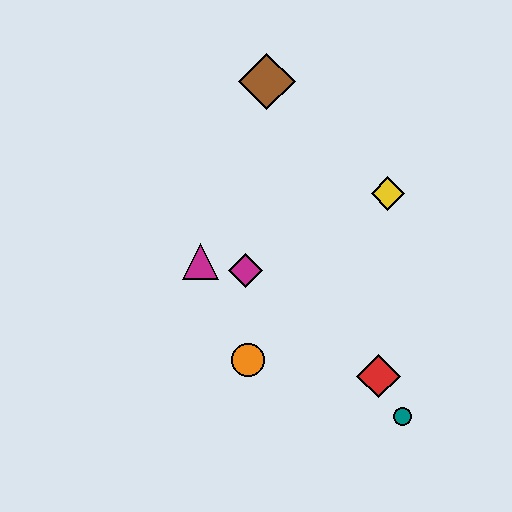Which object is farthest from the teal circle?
The brown diamond is farthest from the teal circle.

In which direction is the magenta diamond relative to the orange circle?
The magenta diamond is above the orange circle.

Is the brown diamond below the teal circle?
No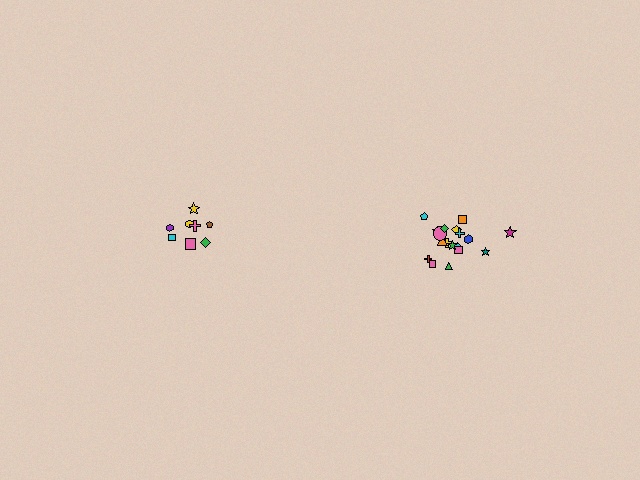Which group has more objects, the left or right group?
The right group.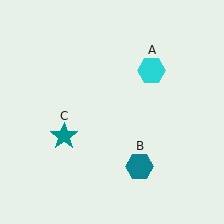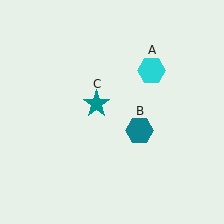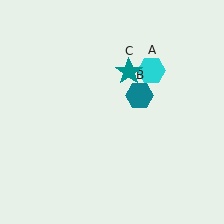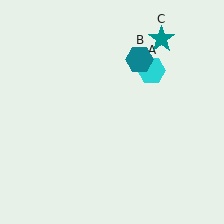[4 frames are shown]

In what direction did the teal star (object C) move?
The teal star (object C) moved up and to the right.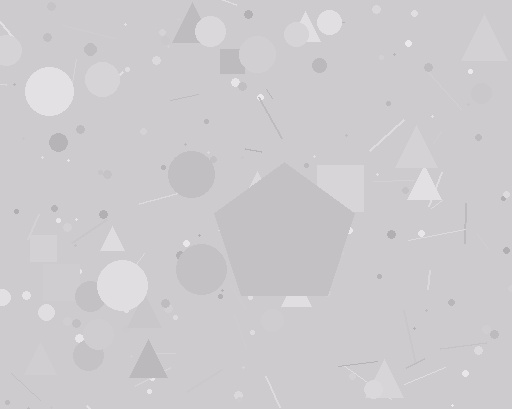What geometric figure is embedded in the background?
A pentagon is embedded in the background.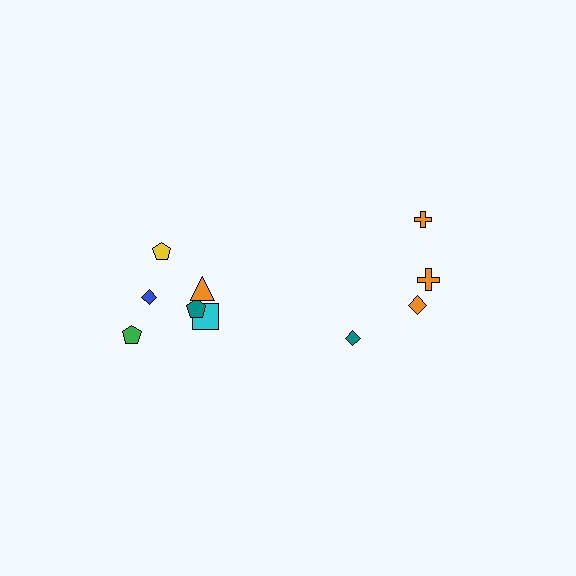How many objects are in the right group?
There are 4 objects.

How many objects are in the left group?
There are 6 objects.